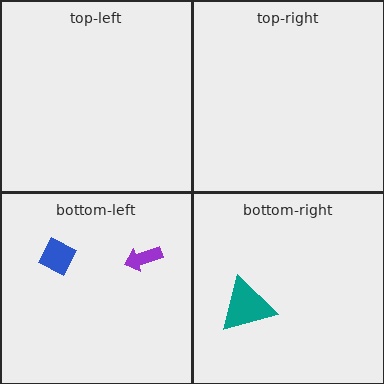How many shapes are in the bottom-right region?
1.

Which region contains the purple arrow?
The bottom-left region.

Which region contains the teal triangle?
The bottom-right region.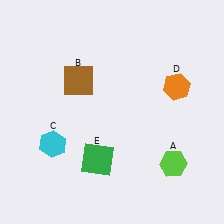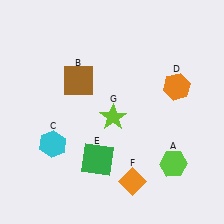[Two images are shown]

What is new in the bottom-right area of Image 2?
An orange diamond (F) was added in the bottom-right area of Image 2.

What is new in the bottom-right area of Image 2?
A lime star (G) was added in the bottom-right area of Image 2.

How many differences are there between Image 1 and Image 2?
There are 2 differences between the two images.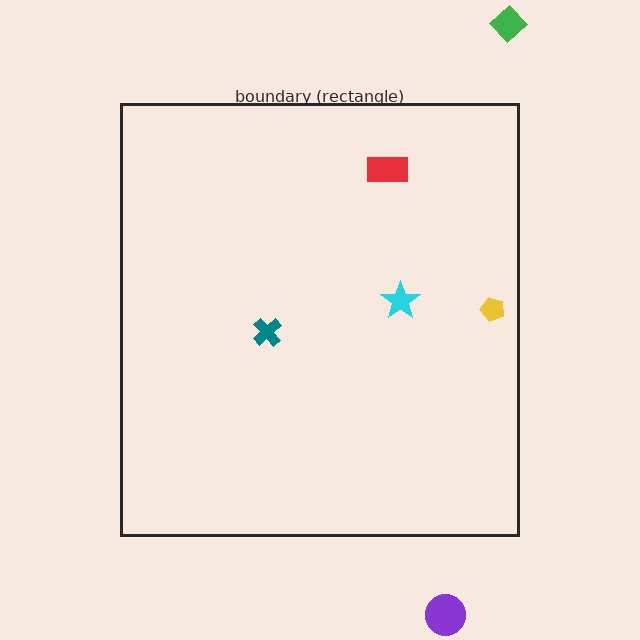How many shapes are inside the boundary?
4 inside, 2 outside.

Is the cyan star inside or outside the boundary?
Inside.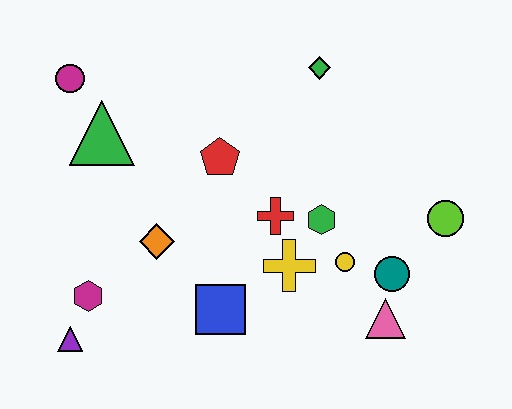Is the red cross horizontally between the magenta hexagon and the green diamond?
Yes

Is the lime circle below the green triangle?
Yes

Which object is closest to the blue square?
The yellow cross is closest to the blue square.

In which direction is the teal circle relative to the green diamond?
The teal circle is below the green diamond.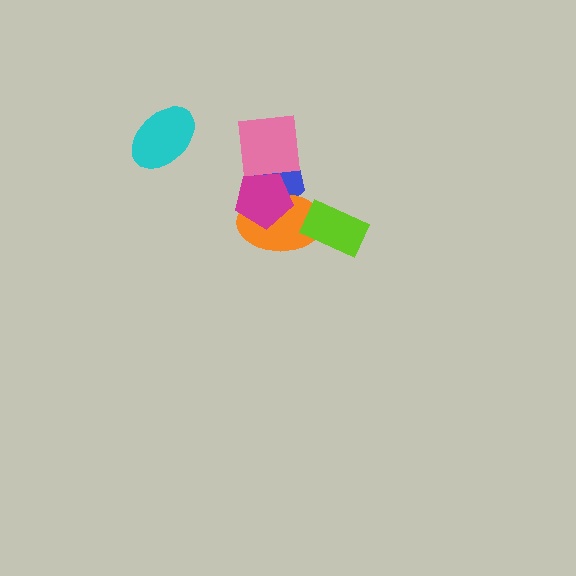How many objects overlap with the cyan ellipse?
0 objects overlap with the cyan ellipse.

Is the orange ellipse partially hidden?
Yes, it is partially covered by another shape.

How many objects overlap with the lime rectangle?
1 object overlaps with the lime rectangle.